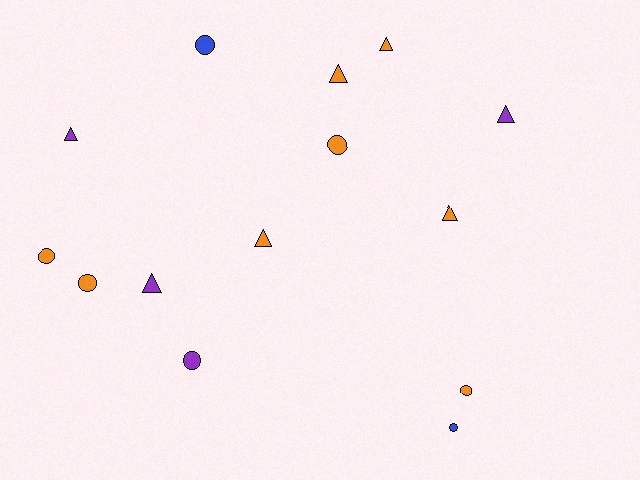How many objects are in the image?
There are 14 objects.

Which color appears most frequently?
Orange, with 8 objects.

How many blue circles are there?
There are 2 blue circles.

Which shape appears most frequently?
Triangle, with 7 objects.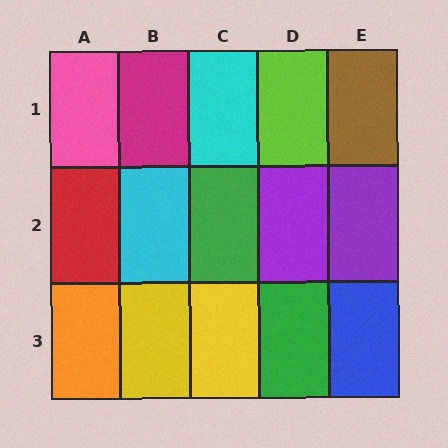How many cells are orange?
1 cell is orange.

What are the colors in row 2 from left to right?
Red, cyan, green, purple, purple.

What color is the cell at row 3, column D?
Green.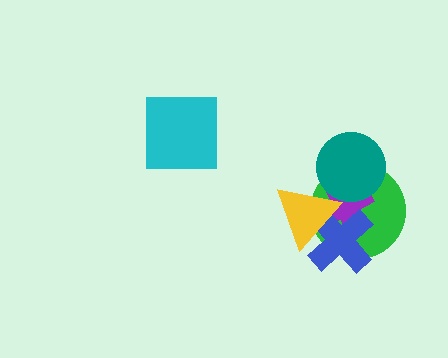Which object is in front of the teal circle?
The yellow triangle is in front of the teal circle.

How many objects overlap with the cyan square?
0 objects overlap with the cyan square.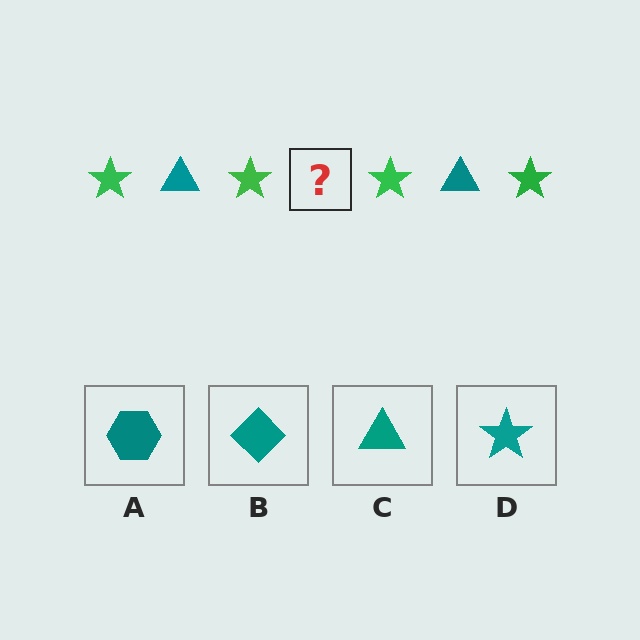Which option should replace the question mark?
Option C.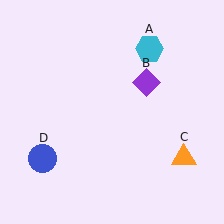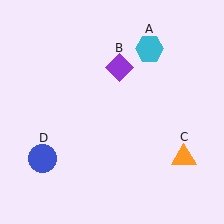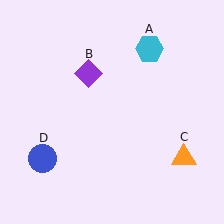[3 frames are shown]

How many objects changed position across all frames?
1 object changed position: purple diamond (object B).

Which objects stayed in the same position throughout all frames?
Cyan hexagon (object A) and orange triangle (object C) and blue circle (object D) remained stationary.